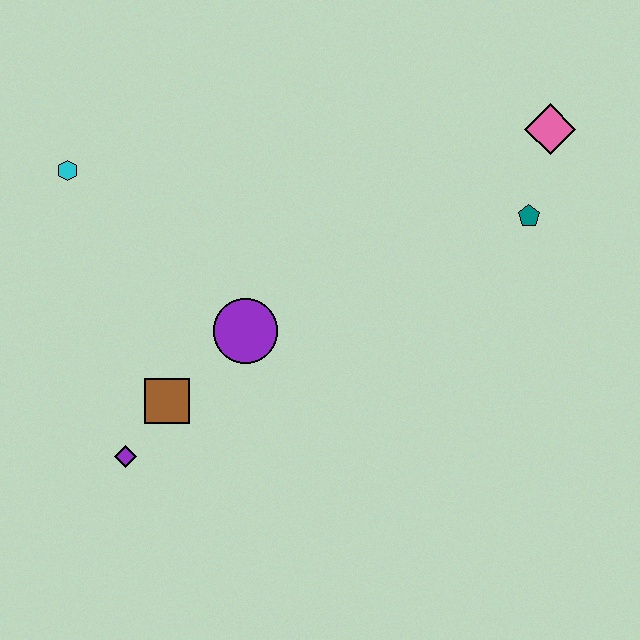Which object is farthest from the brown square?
The pink diamond is farthest from the brown square.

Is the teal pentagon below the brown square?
No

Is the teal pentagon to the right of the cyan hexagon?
Yes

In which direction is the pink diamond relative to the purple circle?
The pink diamond is to the right of the purple circle.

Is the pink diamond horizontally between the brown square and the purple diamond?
No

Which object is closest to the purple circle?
The brown square is closest to the purple circle.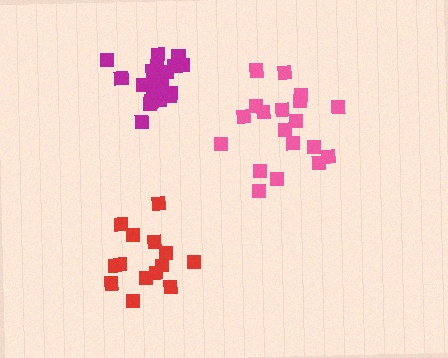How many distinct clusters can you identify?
There are 3 distinct clusters.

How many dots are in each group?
Group 1: 19 dots, Group 2: 14 dots, Group 3: 20 dots (53 total).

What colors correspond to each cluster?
The clusters are colored: pink, red, magenta.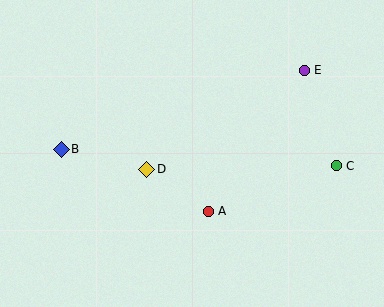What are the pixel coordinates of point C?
Point C is at (336, 166).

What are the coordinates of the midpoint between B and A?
The midpoint between B and A is at (135, 180).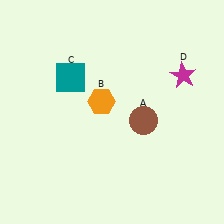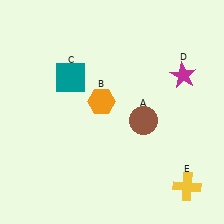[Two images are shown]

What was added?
A yellow cross (E) was added in Image 2.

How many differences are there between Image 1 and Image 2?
There is 1 difference between the two images.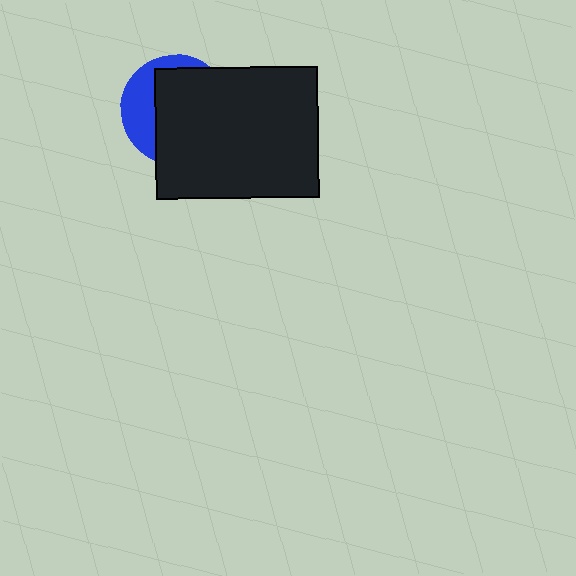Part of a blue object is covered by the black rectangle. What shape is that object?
It is a circle.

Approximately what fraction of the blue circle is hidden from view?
Roughly 68% of the blue circle is hidden behind the black rectangle.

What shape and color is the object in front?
The object in front is a black rectangle.